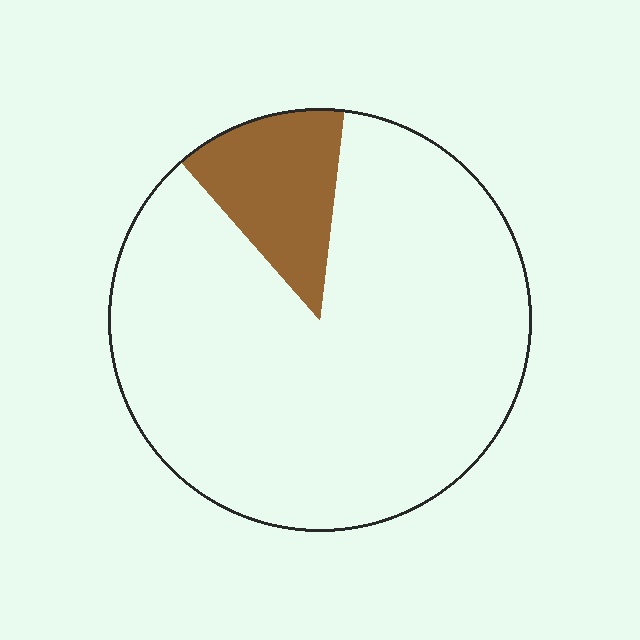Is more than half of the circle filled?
No.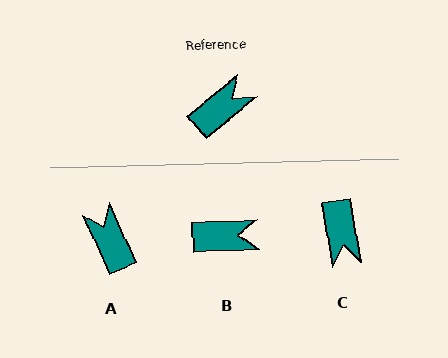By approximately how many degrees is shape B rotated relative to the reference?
Approximately 37 degrees clockwise.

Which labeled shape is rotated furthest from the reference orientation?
C, about 120 degrees away.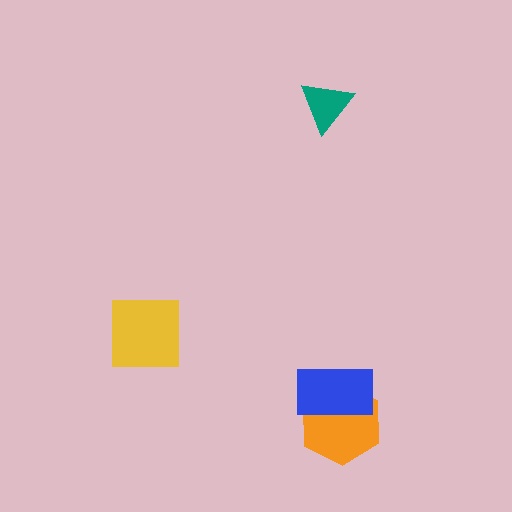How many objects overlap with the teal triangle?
0 objects overlap with the teal triangle.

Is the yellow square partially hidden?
No, no other shape covers it.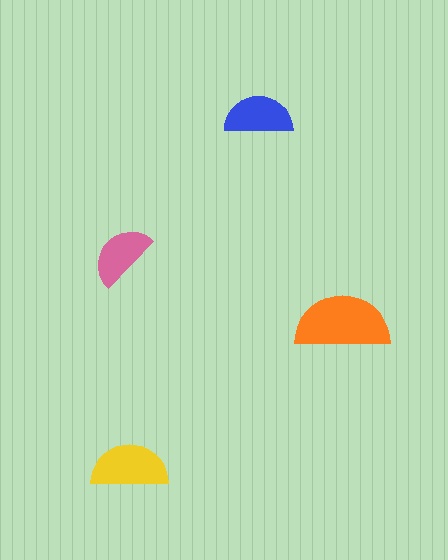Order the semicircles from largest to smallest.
the orange one, the yellow one, the blue one, the pink one.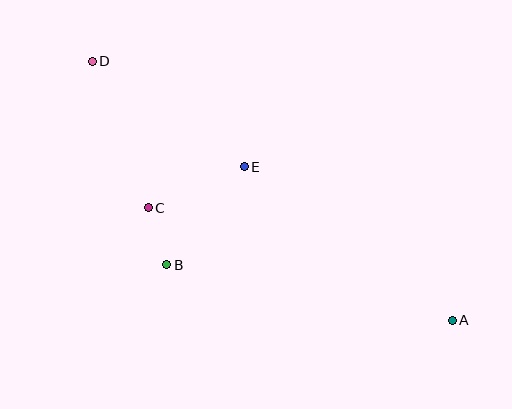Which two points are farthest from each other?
Points A and D are farthest from each other.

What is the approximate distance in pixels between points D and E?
The distance between D and E is approximately 185 pixels.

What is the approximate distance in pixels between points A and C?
The distance between A and C is approximately 324 pixels.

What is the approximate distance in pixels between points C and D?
The distance between C and D is approximately 157 pixels.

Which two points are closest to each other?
Points B and C are closest to each other.